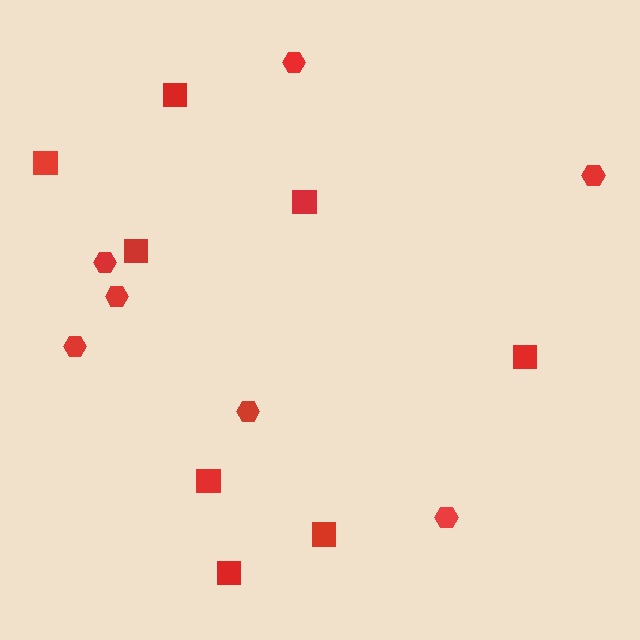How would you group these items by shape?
There are 2 groups: one group of squares (8) and one group of hexagons (7).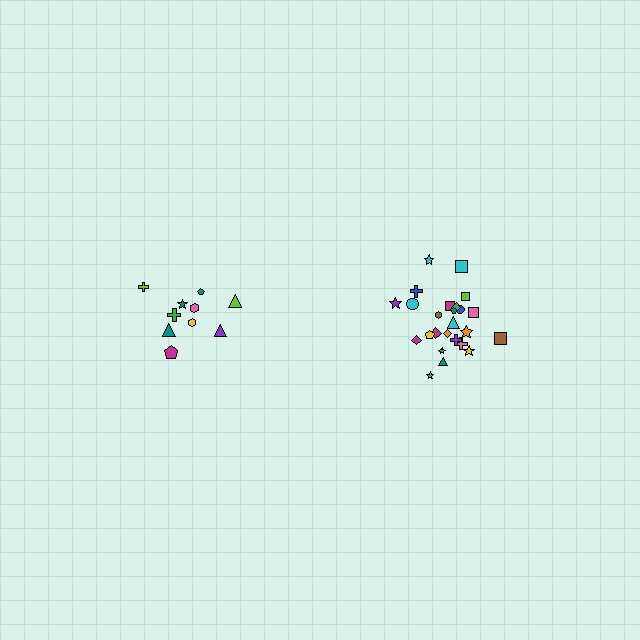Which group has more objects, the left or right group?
The right group.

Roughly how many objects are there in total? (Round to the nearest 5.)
Roughly 35 objects in total.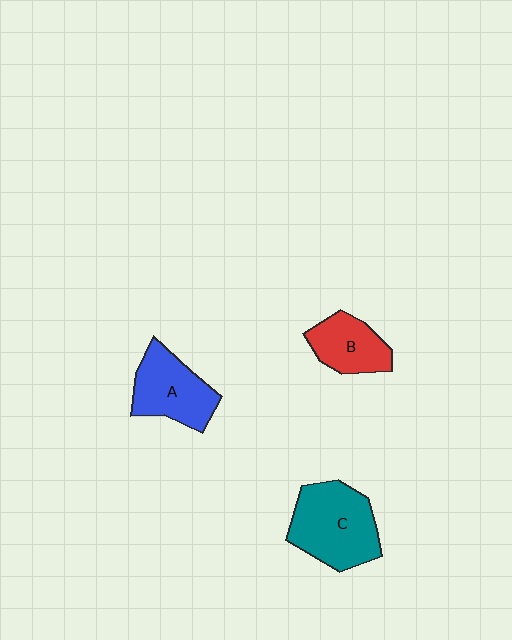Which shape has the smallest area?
Shape B (red).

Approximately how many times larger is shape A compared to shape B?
Approximately 1.3 times.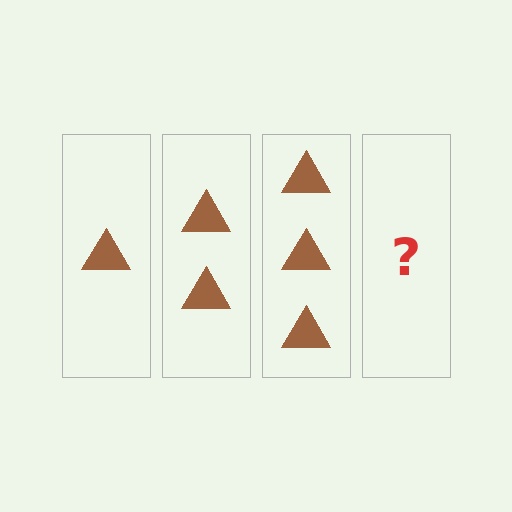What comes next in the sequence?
The next element should be 4 triangles.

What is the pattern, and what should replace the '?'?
The pattern is that each step adds one more triangle. The '?' should be 4 triangles.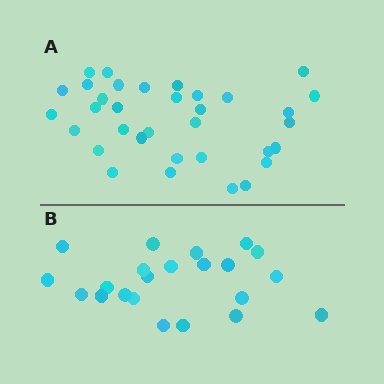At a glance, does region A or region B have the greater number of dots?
Region A (the top region) has more dots.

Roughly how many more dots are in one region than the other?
Region A has roughly 12 or so more dots than region B.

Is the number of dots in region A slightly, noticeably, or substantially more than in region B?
Region A has substantially more. The ratio is roughly 1.5 to 1.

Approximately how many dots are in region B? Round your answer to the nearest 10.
About 20 dots. (The exact count is 22, which rounds to 20.)